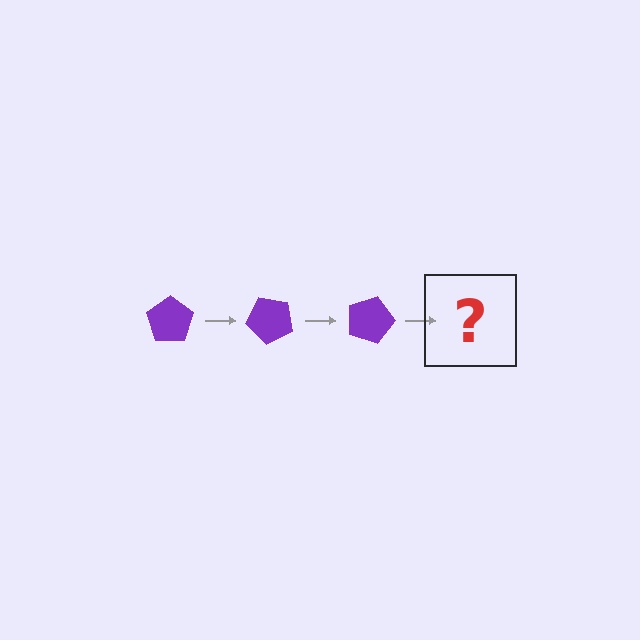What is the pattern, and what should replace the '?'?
The pattern is that the pentagon rotates 45 degrees each step. The '?' should be a purple pentagon rotated 135 degrees.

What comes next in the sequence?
The next element should be a purple pentagon rotated 135 degrees.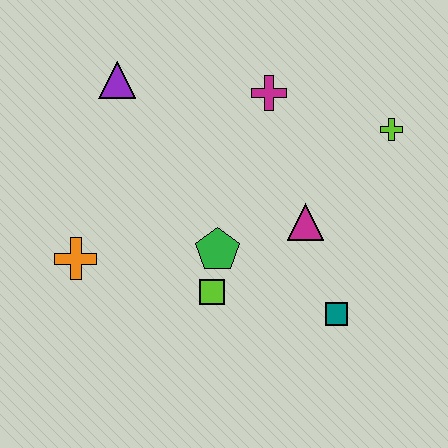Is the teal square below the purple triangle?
Yes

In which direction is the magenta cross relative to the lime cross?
The magenta cross is to the left of the lime cross.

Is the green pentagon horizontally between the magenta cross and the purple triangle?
Yes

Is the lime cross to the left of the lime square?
No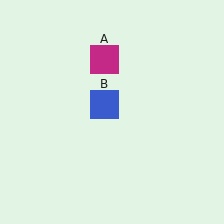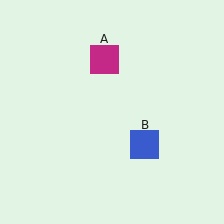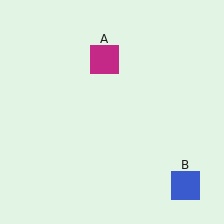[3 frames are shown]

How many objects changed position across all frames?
1 object changed position: blue square (object B).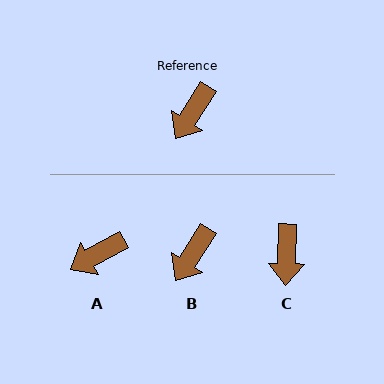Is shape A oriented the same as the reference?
No, it is off by about 29 degrees.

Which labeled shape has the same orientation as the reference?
B.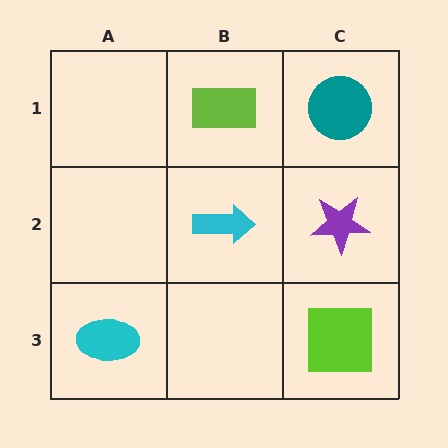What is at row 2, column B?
A cyan arrow.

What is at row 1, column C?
A teal circle.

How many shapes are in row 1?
2 shapes.